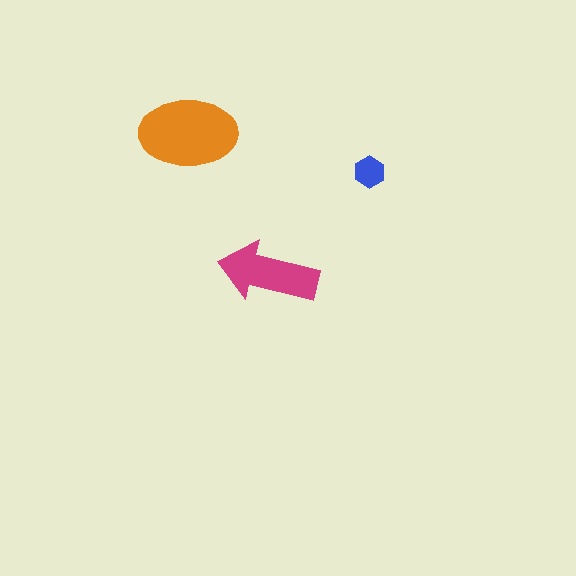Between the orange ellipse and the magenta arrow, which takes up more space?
The orange ellipse.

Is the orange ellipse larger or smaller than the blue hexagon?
Larger.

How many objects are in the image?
There are 3 objects in the image.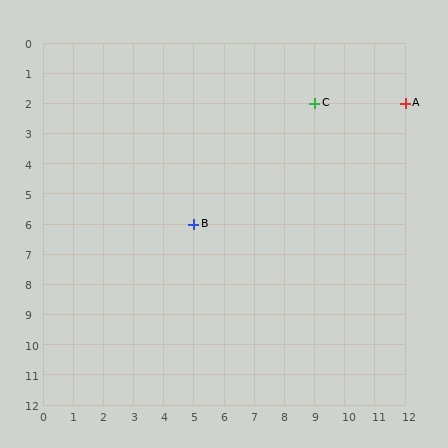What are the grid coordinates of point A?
Point A is at grid coordinates (12, 2).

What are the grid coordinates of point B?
Point B is at grid coordinates (5, 6).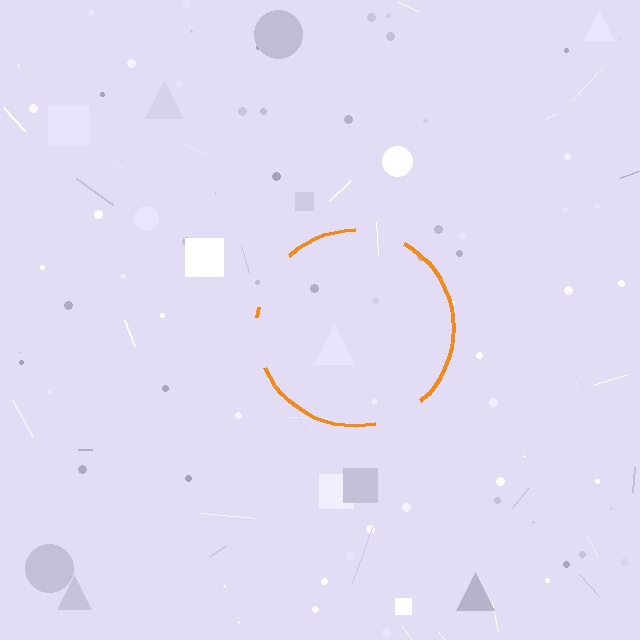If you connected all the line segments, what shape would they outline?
They would outline a circle.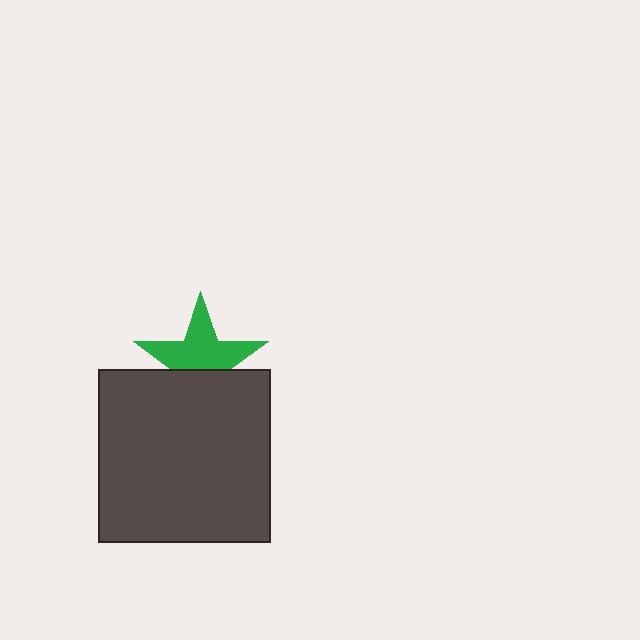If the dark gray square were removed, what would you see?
You would see the complete green star.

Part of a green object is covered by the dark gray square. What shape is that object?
It is a star.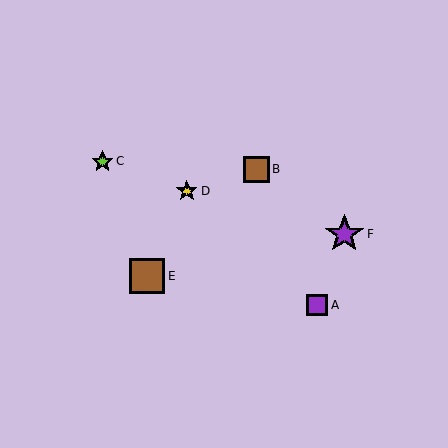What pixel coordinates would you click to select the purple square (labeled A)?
Click at (317, 305) to select the purple square A.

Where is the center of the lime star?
The center of the lime star is at (103, 161).